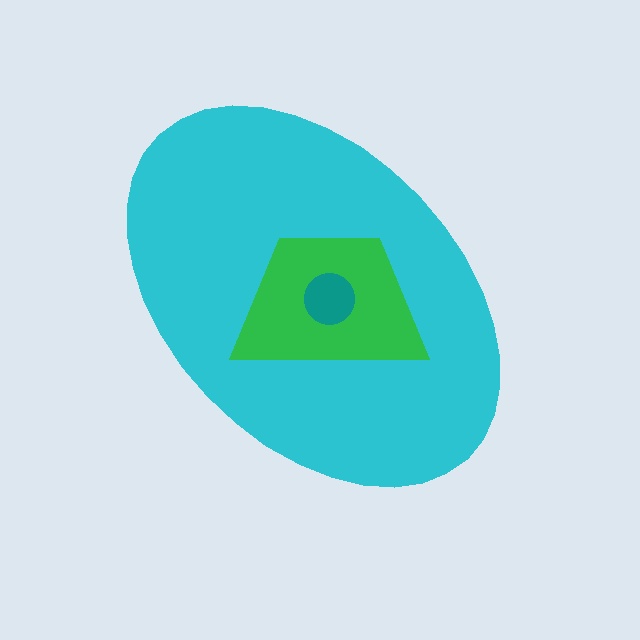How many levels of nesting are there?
3.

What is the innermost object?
The teal circle.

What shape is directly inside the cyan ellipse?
The green trapezoid.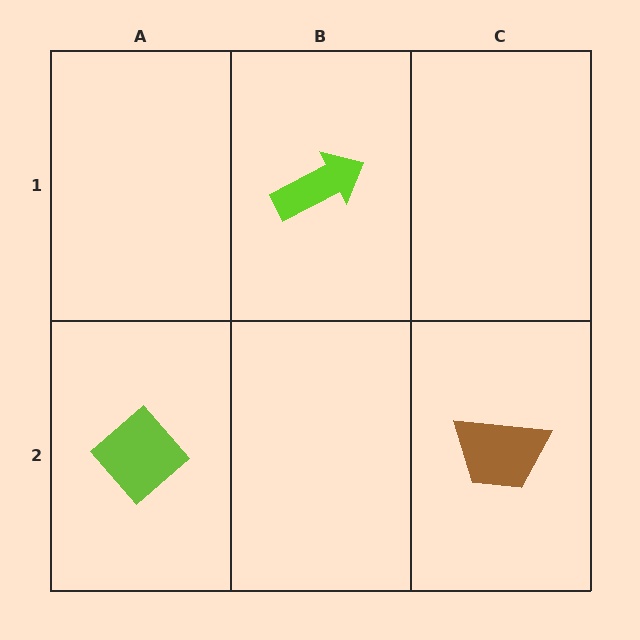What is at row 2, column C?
A brown trapezoid.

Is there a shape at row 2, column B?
No, that cell is empty.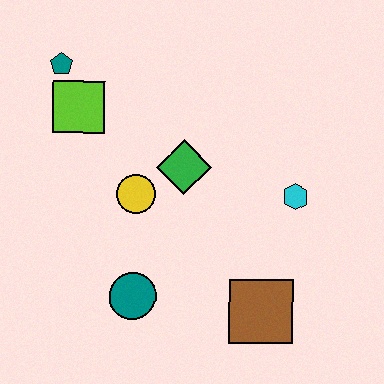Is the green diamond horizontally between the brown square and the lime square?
Yes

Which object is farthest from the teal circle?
The teal pentagon is farthest from the teal circle.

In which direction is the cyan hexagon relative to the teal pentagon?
The cyan hexagon is to the right of the teal pentagon.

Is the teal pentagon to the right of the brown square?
No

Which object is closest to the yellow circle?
The green diamond is closest to the yellow circle.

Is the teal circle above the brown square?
Yes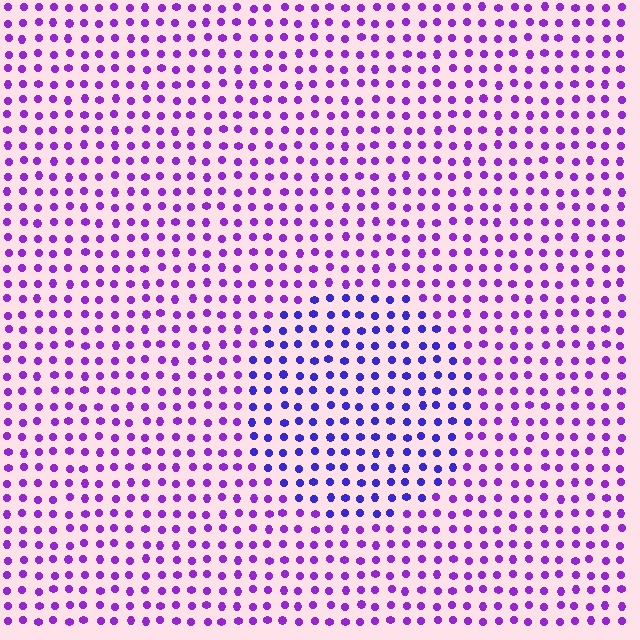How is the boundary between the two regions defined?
The boundary is defined purely by a slight shift in hue (about 32 degrees). Spacing, size, and orientation are identical on both sides.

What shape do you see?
I see a circle.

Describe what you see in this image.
The image is filled with small purple elements in a uniform arrangement. A circle-shaped region is visible where the elements are tinted to a slightly different hue, forming a subtle color boundary.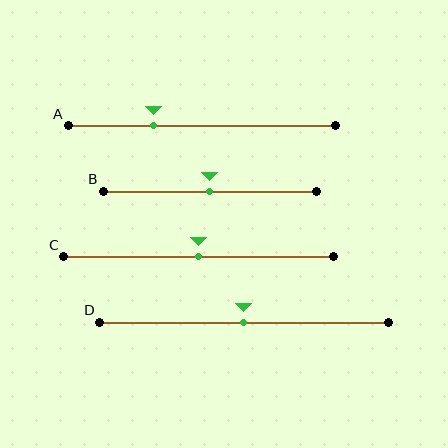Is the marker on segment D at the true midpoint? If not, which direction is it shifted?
Yes, the marker on segment D is at the true midpoint.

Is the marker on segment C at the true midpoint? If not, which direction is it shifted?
Yes, the marker on segment C is at the true midpoint.